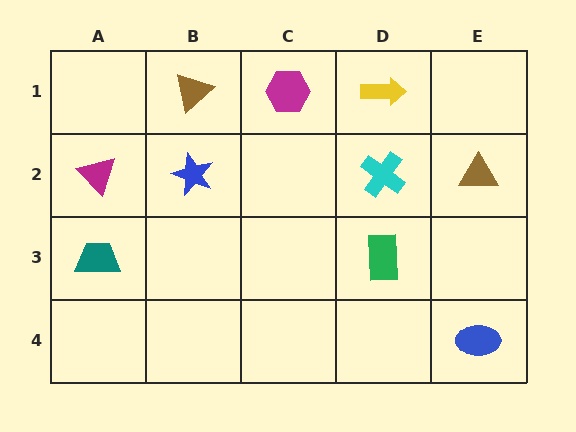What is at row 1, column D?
A yellow arrow.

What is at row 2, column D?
A cyan cross.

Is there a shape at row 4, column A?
No, that cell is empty.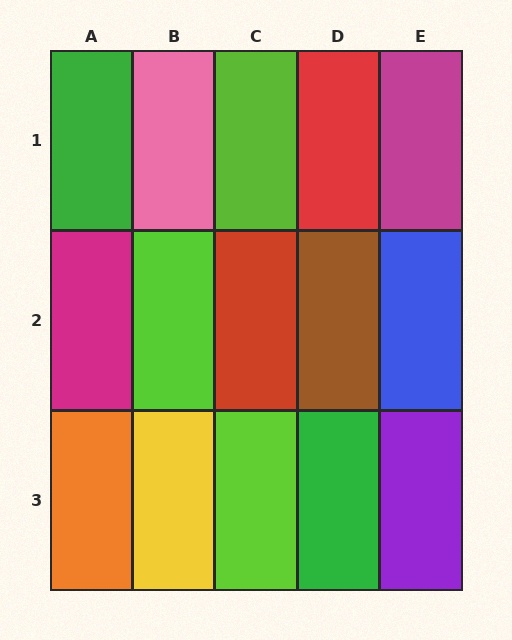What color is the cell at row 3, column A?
Orange.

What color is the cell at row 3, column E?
Purple.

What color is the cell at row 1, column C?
Lime.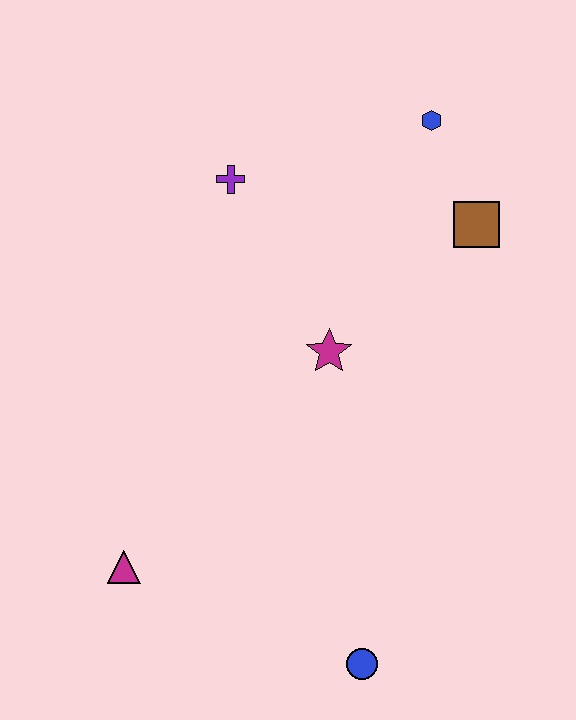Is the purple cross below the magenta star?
No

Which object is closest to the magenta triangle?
The blue circle is closest to the magenta triangle.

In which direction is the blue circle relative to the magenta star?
The blue circle is below the magenta star.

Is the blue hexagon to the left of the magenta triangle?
No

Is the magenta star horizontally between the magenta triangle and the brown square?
Yes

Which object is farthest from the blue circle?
The blue hexagon is farthest from the blue circle.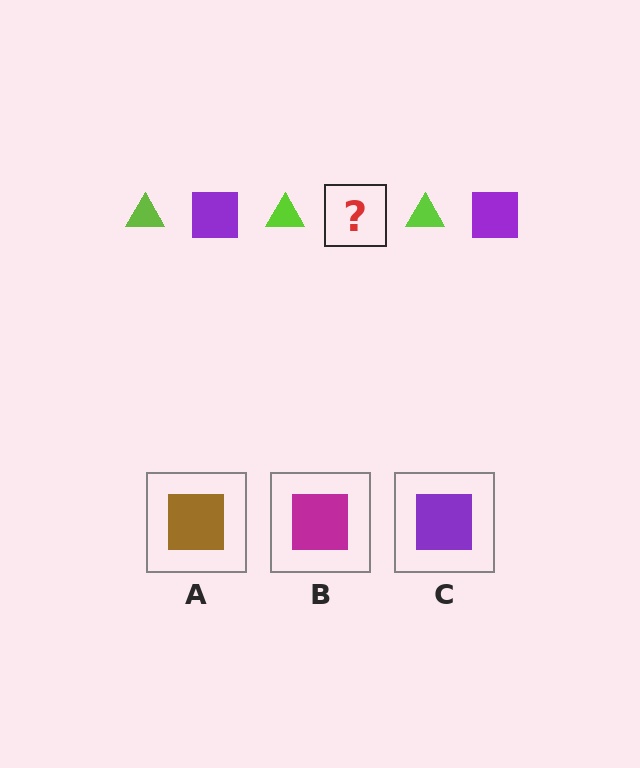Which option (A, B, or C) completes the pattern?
C.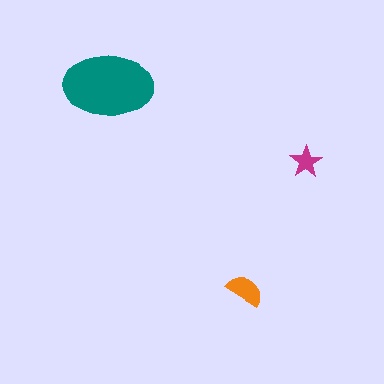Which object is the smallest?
The magenta star.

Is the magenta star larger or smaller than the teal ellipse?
Smaller.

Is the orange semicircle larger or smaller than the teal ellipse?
Smaller.